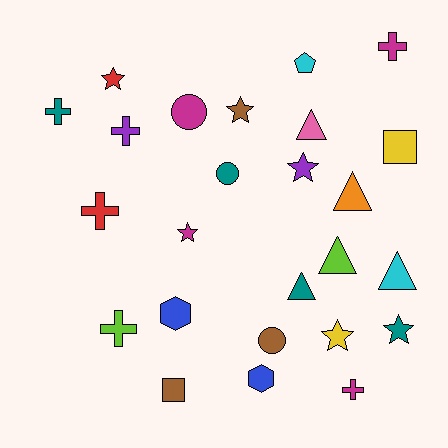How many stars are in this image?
There are 6 stars.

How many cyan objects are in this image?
There are 2 cyan objects.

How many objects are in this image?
There are 25 objects.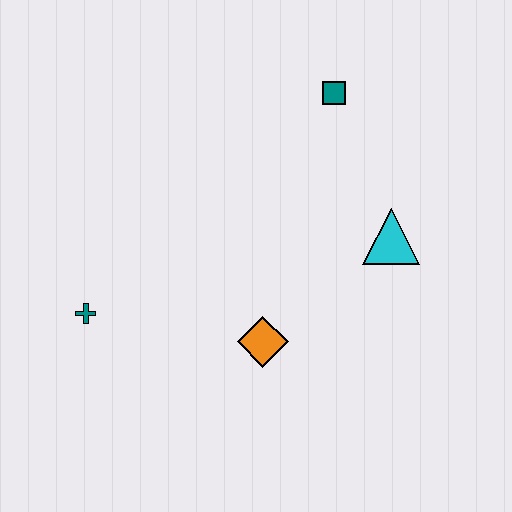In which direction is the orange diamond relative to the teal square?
The orange diamond is below the teal square.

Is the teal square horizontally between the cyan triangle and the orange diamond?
Yes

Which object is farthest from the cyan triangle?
The teal cross is farthest from the cyan triangle.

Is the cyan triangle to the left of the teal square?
No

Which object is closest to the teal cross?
The orange diamond is closest to the teal cross.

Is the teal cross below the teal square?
Yes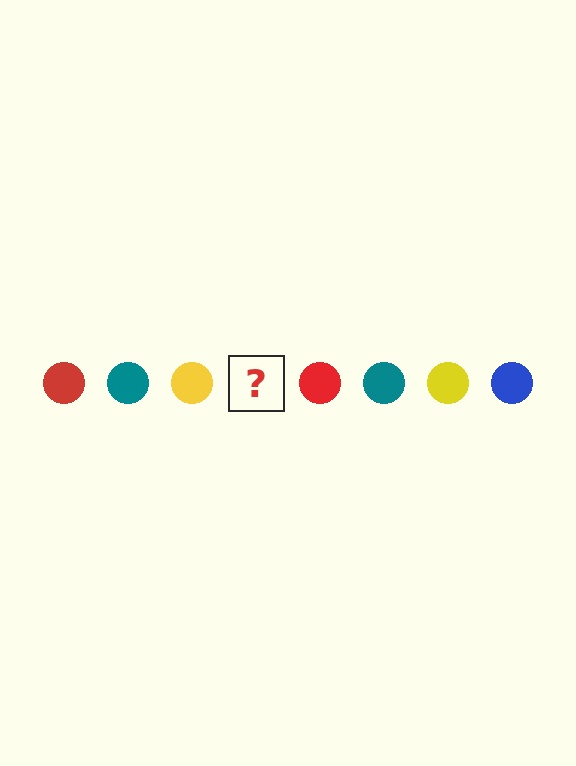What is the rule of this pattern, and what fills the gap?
The rule is that the pattern cycles through red, teal, yellow, blue circles. The gap should be filled with a blue circle.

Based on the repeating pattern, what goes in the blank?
The blank should be a blue circle.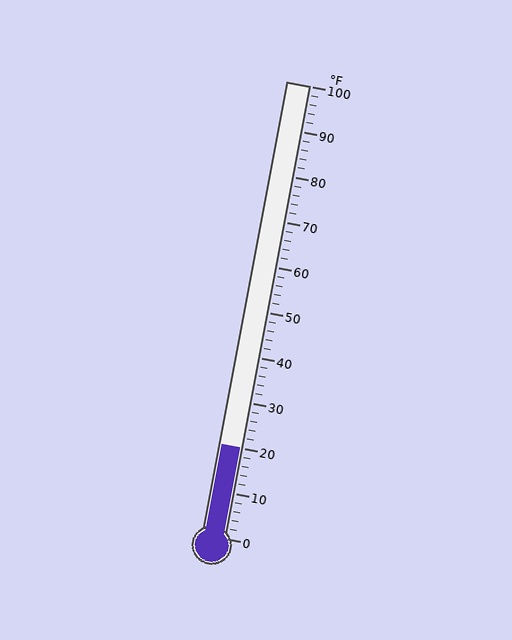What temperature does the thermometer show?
The thermometer shows approximately 20°F.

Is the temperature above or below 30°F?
The temperature is below 30°F.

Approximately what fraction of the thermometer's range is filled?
The thermometer is filled to approximately 20% of its range.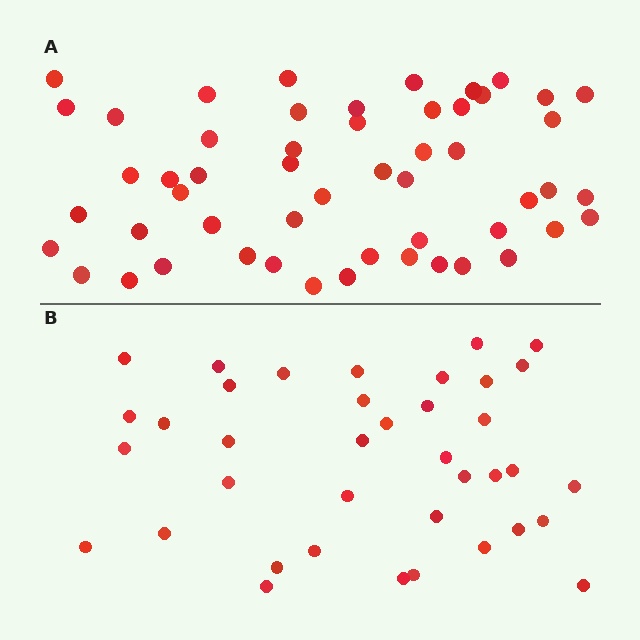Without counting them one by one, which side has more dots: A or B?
Region A (the top region) has more dots.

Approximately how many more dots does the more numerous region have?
Region A has approximately 15 more dots than region B.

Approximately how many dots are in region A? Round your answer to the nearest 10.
About 50 dots. (The exact count is 53, which rounds to 50.)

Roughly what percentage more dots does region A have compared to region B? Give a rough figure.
About 40% more.